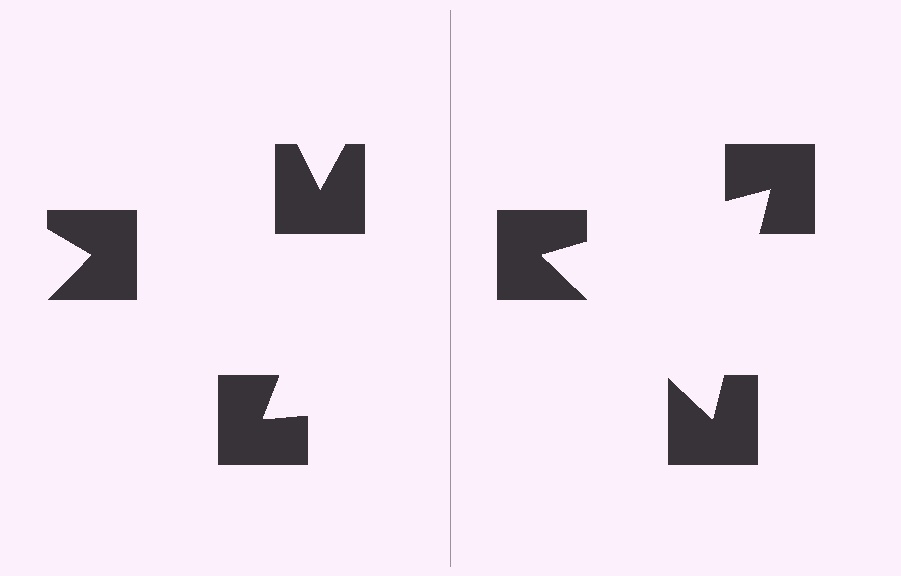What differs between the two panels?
The notched squares are positioned identically on both sides; only the wedge orientations differ. On the right they align to a triangle; on the left they are misaligned.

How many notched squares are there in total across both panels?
6 — 3 on each side.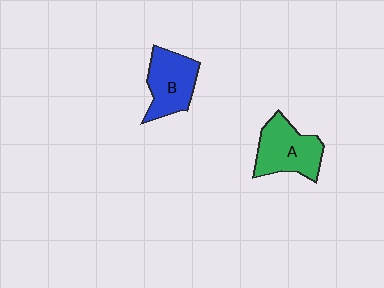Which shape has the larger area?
Shape A (green).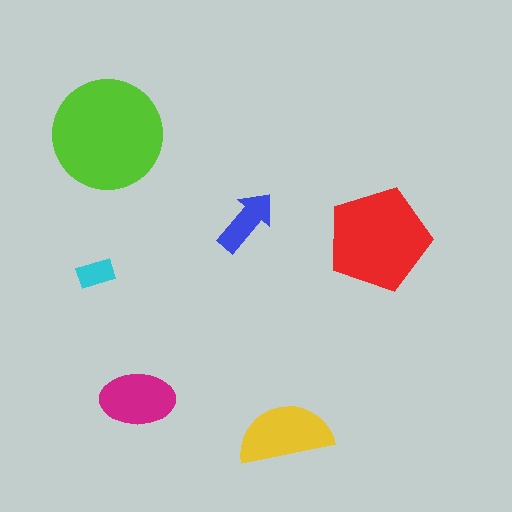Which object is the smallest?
The cyan rectangle.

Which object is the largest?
The lime circle.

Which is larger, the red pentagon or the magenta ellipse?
The red pentagon.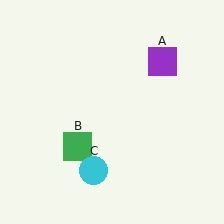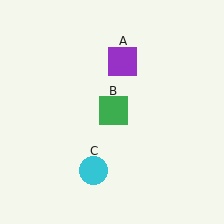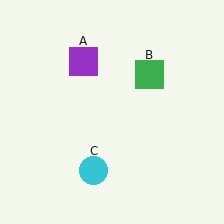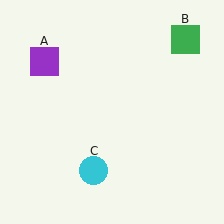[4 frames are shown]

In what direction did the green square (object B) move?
The green square (object B) moved up and to the right.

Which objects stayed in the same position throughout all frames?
Cyan circle (object C) remained stationary.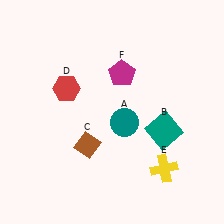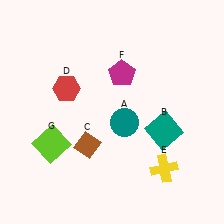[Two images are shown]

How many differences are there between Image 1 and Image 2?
There is 1 difference between the two images.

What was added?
A lime square (G) was added in Image 2.